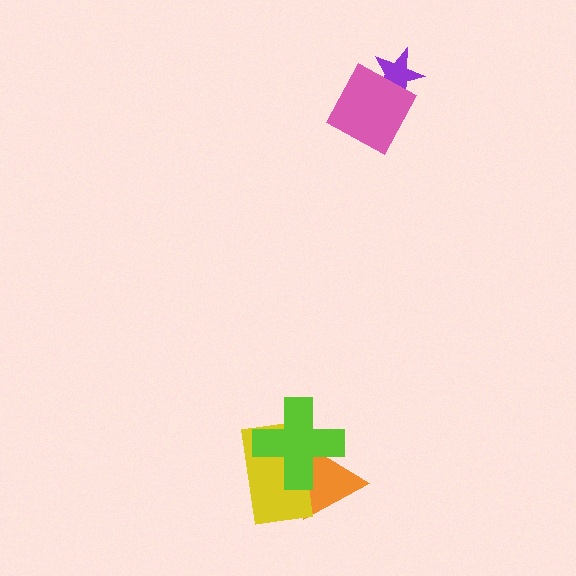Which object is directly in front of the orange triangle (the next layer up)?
The yellow rectangle is directly in front of the orange triangle.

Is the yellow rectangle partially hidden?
Yes, it is partially covered by another shape.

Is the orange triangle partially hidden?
Yes, it is partially covered by another shape.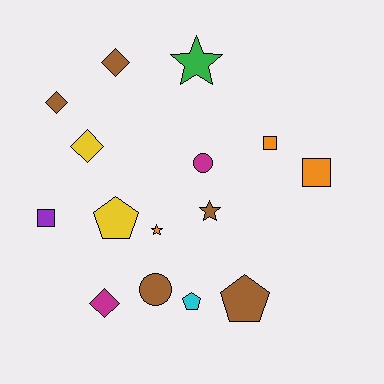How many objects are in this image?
There are 15 objects.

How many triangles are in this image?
There are no triangles.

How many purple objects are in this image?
There is 1 purple object.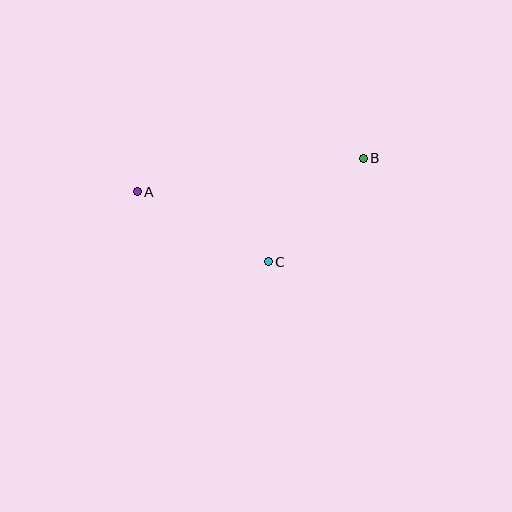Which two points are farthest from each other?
Points A and B are farthest from each other.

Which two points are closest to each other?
Points B and C are closest to each other.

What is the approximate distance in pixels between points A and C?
The distance between A and C is approximately 149 pixels.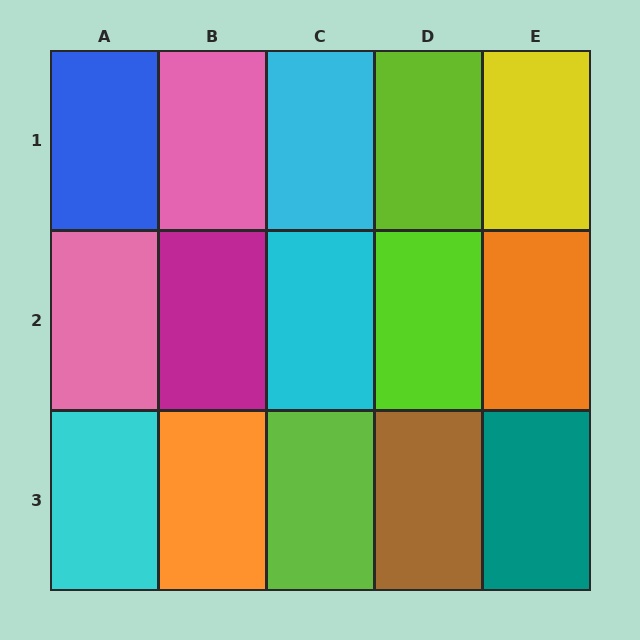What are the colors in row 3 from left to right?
Cyan, orange, lime, brown, teal.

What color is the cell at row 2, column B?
Magenta.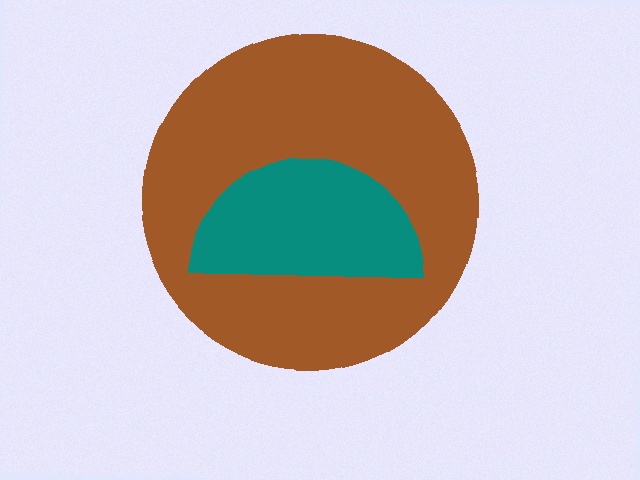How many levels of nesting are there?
2.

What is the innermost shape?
The teal semicircle.